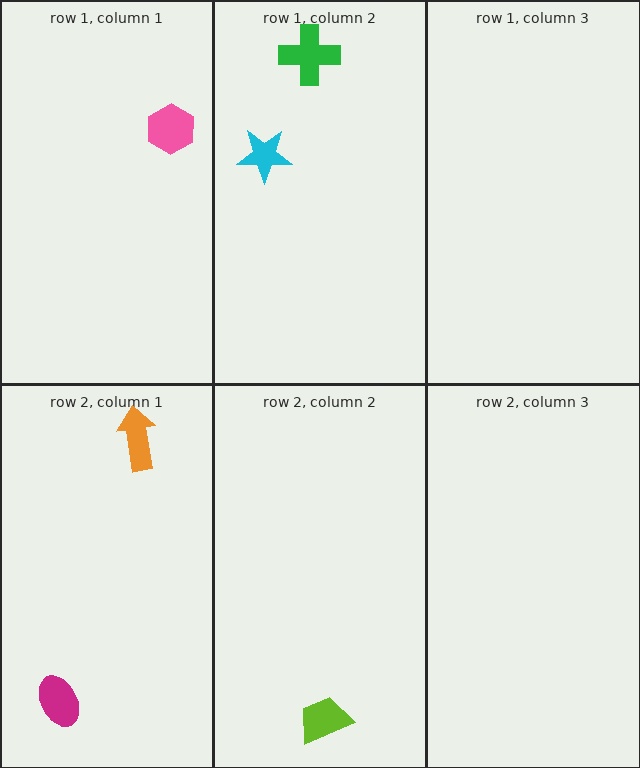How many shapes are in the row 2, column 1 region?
2.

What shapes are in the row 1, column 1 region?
The pink hexagon.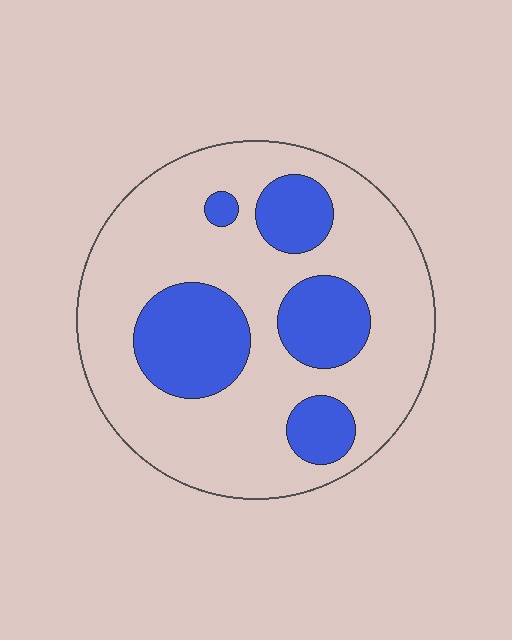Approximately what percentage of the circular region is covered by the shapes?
Approximately 25%.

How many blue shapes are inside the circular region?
5.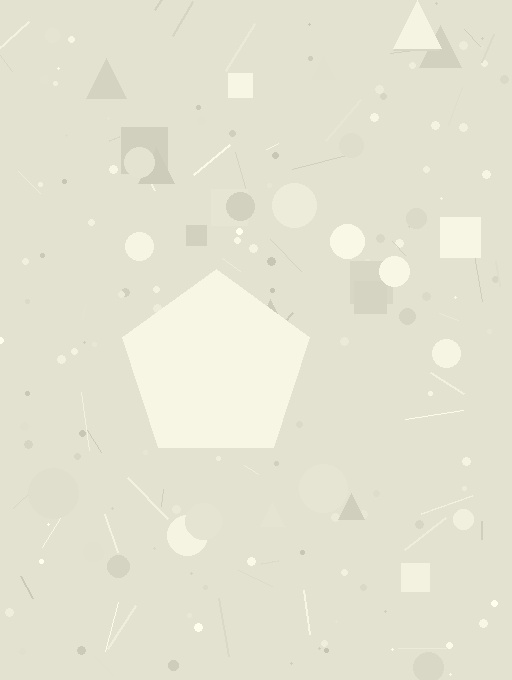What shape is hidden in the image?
A pentagon is hidden in the image.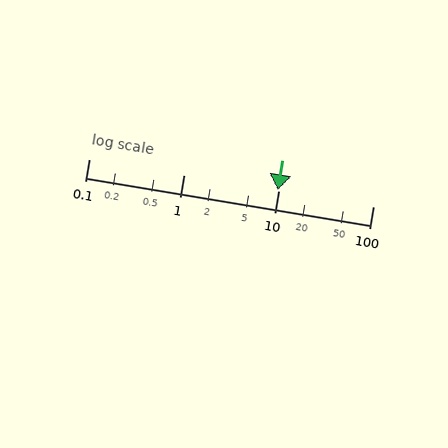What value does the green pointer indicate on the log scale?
The pointer indicates approximately 9.8.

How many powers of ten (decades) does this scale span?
The scale spans 3 decades, from 0.1 to 100.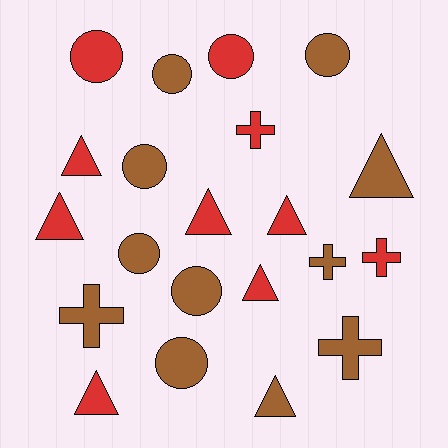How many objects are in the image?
There are 21 objects.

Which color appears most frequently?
Brown, with 11 objects.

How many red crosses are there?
There are 2 red crosses.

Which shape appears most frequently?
Circle, with 8 objects.